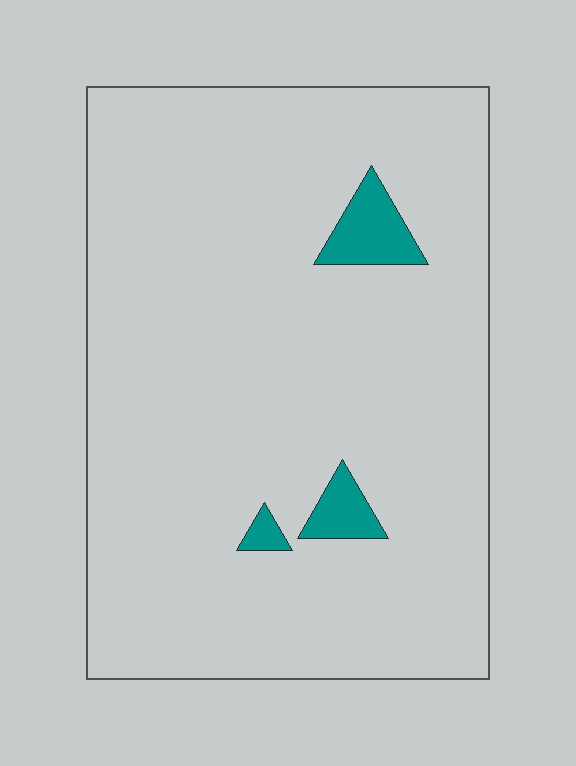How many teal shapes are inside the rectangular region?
3.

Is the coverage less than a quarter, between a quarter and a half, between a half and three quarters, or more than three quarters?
Less than a quarter.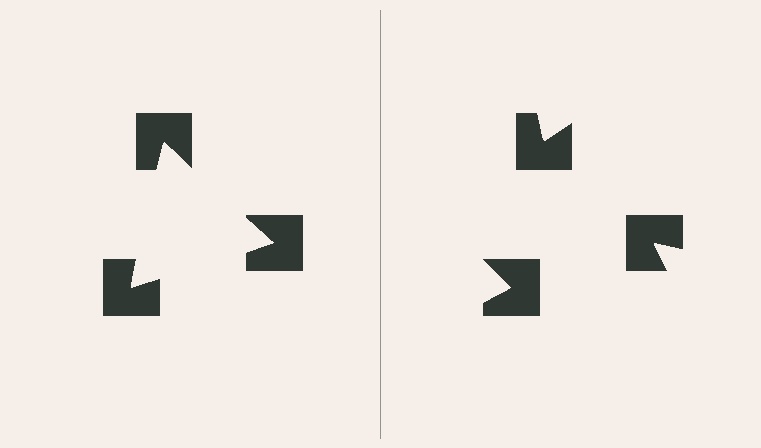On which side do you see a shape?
An illusory triangle appears on the left side. On the right side the wedge cuts are rotated, so no coherent shape forms.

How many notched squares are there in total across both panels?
6 — 3 on each side.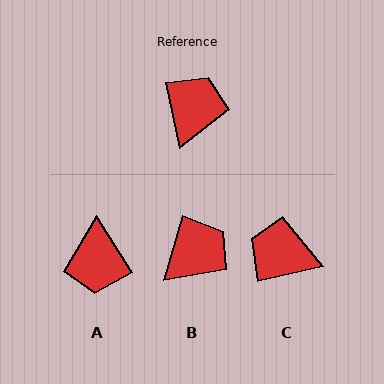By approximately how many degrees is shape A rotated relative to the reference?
Approximately 159 degrees clockwise.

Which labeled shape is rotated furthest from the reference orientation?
A, about 159 degrees away.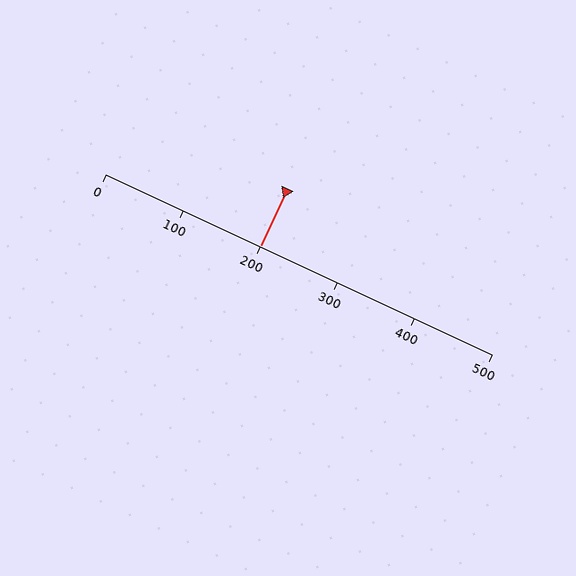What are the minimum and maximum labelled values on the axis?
The axis runs from 0 to 500.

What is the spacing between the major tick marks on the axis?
The major ticks are spaced 100 apart.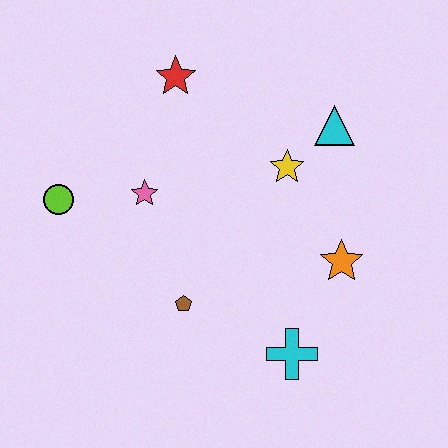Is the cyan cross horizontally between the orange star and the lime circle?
Yes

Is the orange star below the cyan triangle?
Yes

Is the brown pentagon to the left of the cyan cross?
Yes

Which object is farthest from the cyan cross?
The red star is farthest from the cyan cross.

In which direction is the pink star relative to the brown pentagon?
The pink star is above the brown pentagon.